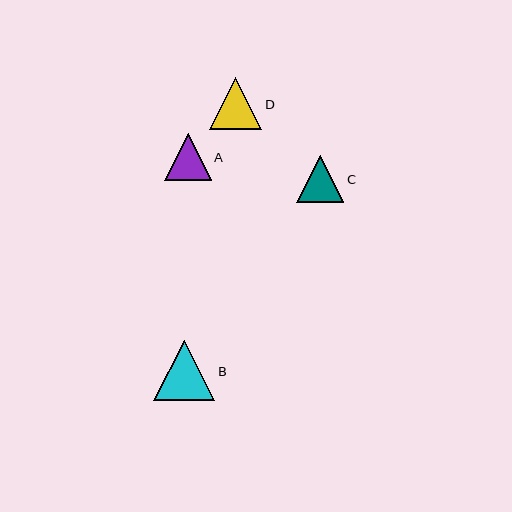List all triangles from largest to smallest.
From largest to smallest: B, D, C, A.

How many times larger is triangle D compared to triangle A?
Triangle D is approximately 1.1 times the size of triangle A.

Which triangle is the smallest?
Triangle A is the smallest with a size of approximately 47 pixels.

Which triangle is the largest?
Triangle B is the largest with a size of approximately 61 pixels.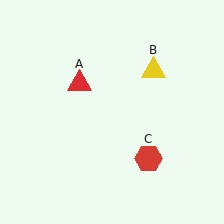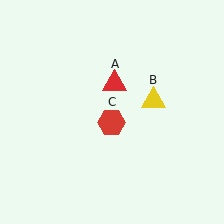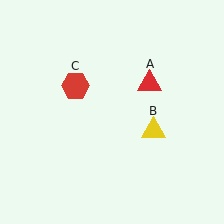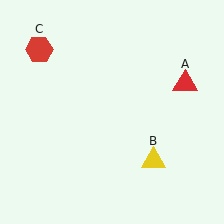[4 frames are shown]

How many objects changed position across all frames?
3 objects changed position: red triangle (object A), yellow triangle (object B), red hexagon (object C).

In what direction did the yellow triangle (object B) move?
The yellow triangle (object B) moved down.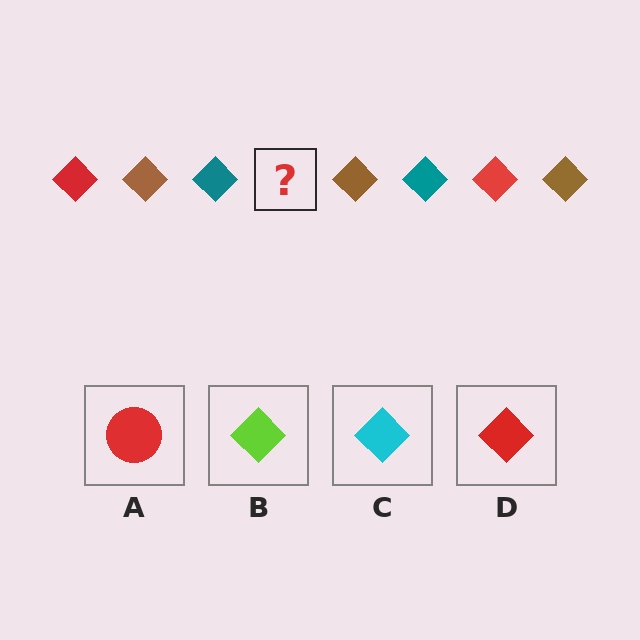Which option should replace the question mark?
Option D.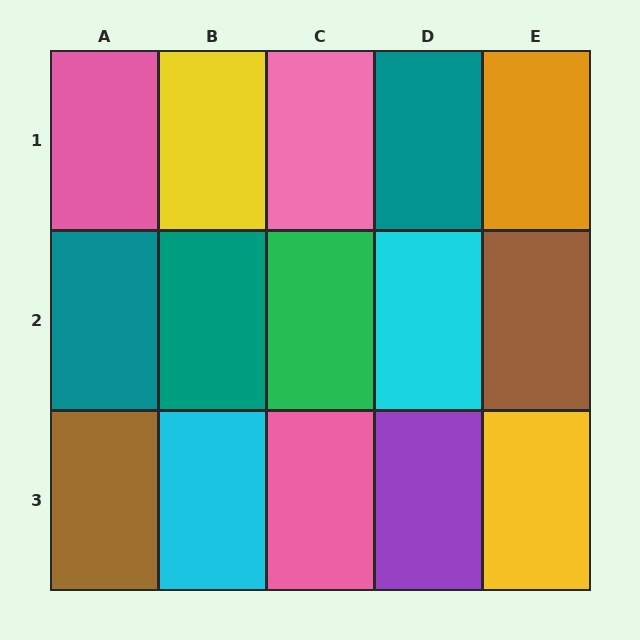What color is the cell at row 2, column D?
Cyan.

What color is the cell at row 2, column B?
Teal.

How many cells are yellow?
2 cells are yellow.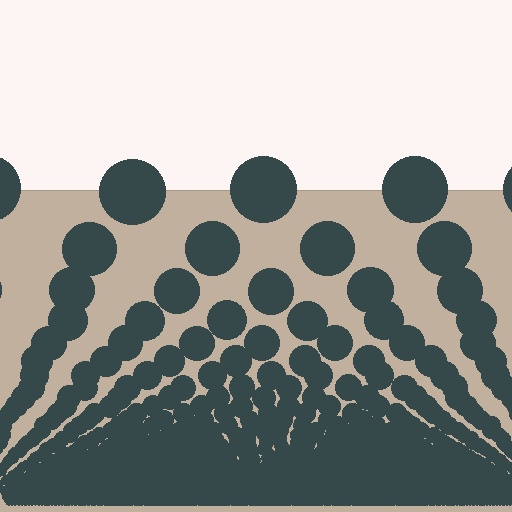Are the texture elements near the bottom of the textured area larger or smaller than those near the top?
Smaller. The gradient is inverted — elements near the bottom are smaller and denser.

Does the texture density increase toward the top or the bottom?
Density increases toward the bottom.